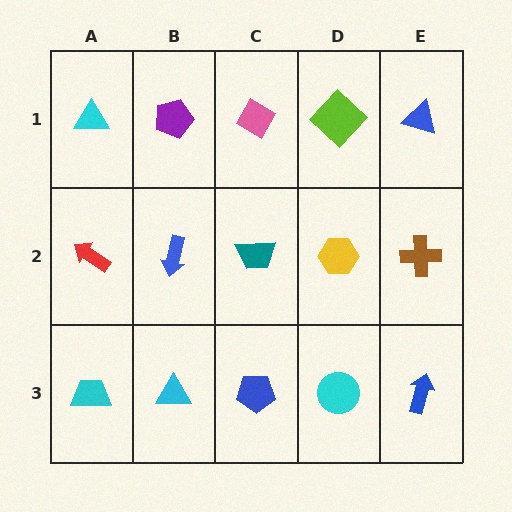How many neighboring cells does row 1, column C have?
3.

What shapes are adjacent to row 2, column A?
A cyan triangle (row 1, column A), a cyan trapezoid (row 3, column A), a blue arrow (row 2, column B).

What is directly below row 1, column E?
A brown cross.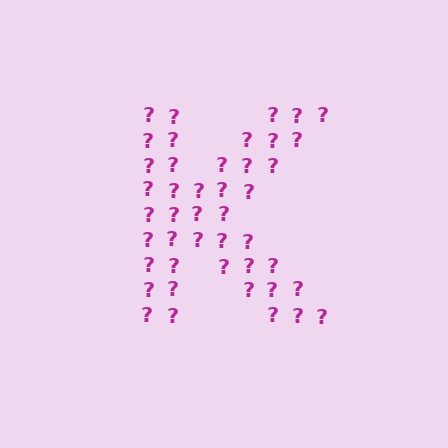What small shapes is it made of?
It is made of small question marks.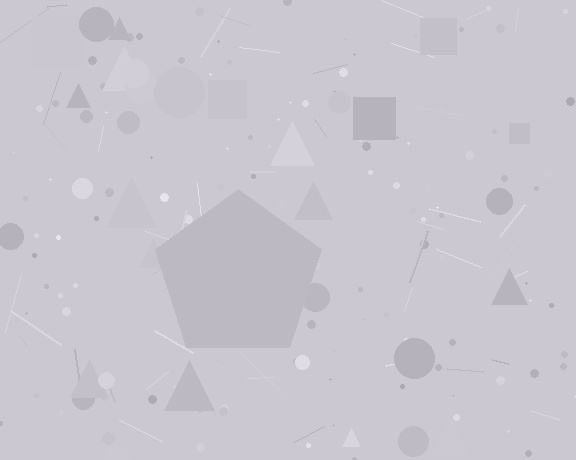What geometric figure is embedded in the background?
A pentagon is embedded in the background.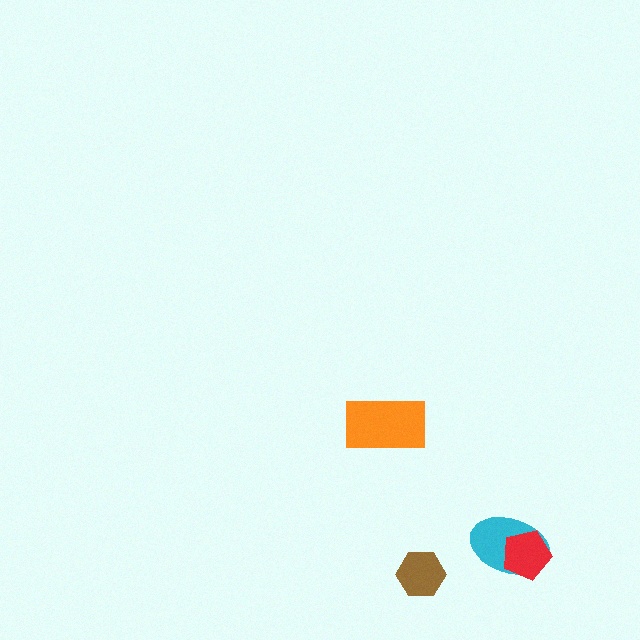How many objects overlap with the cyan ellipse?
1 object overlaps with the cyan ellipse.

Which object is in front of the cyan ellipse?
The red pentagon is in front of the cyan ellipse.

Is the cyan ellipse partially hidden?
Yes, it is partially covered by another shape.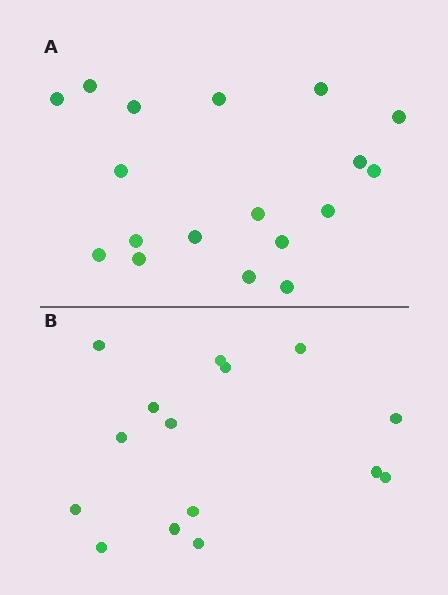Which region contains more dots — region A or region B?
Region A (the top region) has more dots.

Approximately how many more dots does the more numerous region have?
Region A has just a few more — roughly 2 or 3 more dots than region B.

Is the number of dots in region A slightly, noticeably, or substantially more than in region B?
Region A has only slightly more — the two regions are fairly close. The ratio is roughly 1.2 to 1.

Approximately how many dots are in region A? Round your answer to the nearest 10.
About 20 dots. (The exact count is 18, which rounds to 20.)